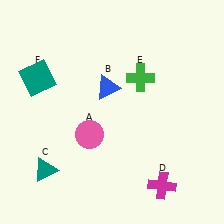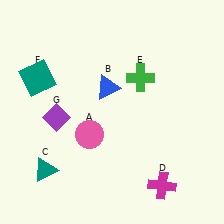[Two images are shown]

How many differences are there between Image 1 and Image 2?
There is 1 difference between the two images.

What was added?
A purple diamond (G) was added in Image 2.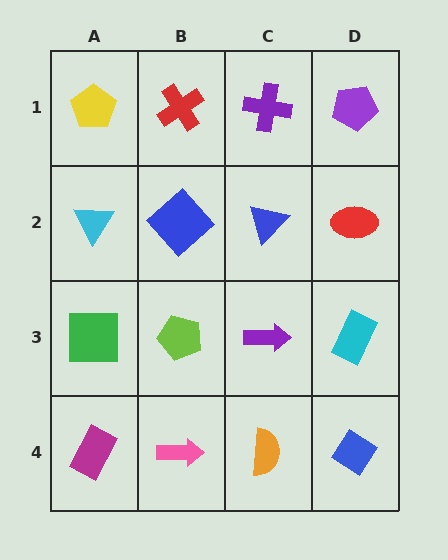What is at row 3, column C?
A purple arrow.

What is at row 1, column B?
A red cross.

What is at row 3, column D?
A cyan rectangle.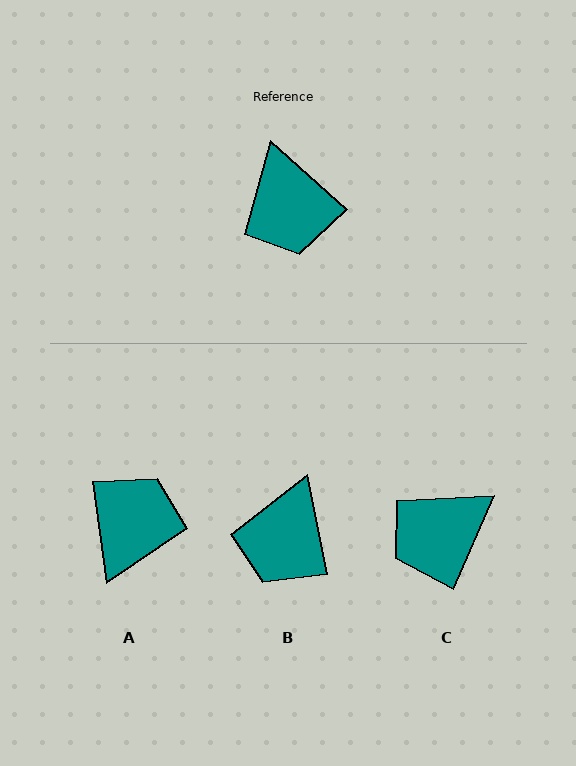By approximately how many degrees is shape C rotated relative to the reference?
Approximately 71 degrees clockwise.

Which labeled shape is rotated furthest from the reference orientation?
A, about 140 degrees away.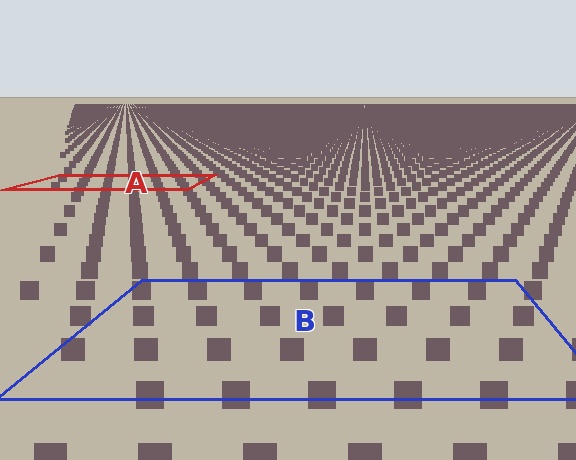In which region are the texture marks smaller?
The texture marks are smaller in region A, because it is farther away.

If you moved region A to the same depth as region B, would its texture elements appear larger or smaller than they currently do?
They would appear larger. At a closer depth, the same texture elements are projected at a bigger on-screen size.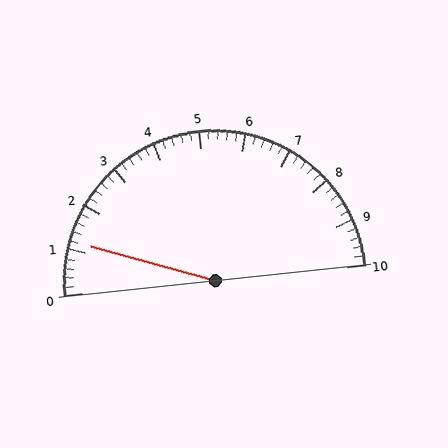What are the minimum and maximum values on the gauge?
The gauge ranges from 0 to 10.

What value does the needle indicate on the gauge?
The needle indicates approximately 1.2.